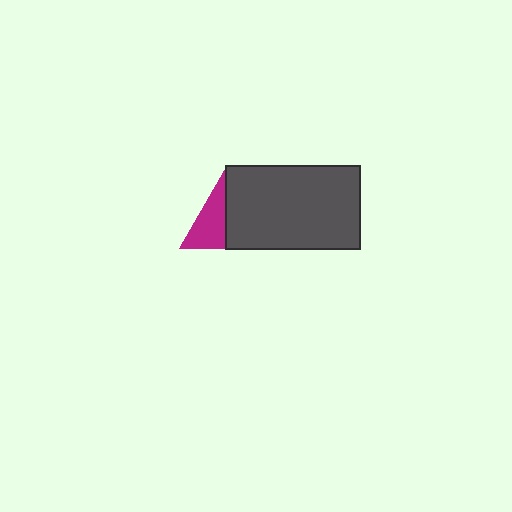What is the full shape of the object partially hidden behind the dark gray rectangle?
The partially hidden object is a magenta triangle.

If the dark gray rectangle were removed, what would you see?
You would see the complete magenta triangle.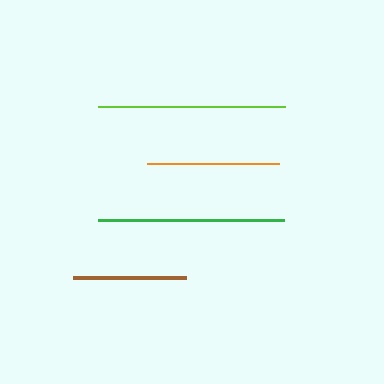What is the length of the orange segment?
The orange segment is approximately 132 pixels long.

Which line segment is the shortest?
The brown line is the shortest at approximately 113 pixels.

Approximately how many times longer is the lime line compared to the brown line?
The lime line is approximately 1.7 times the length of the brown line.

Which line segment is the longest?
The lime line is the longest at approximately 188 pixels.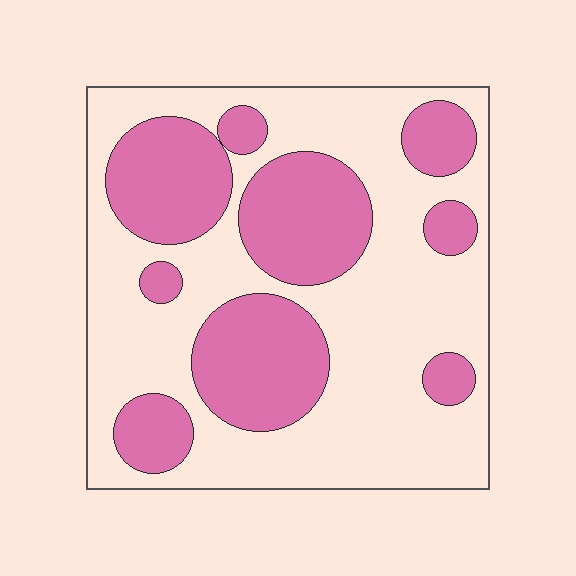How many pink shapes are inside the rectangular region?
9.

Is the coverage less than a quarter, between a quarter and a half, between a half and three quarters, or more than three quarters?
Between a quarter and a half.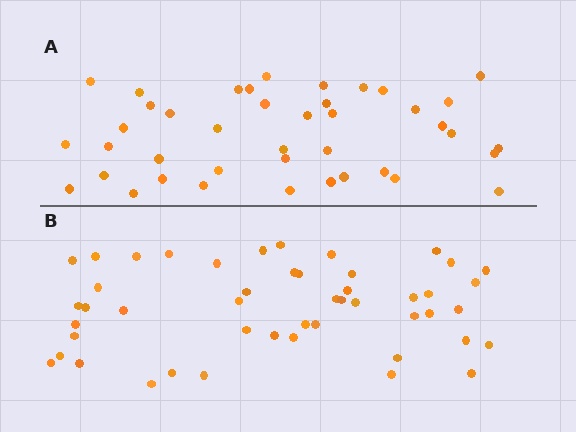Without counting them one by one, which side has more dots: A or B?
Region B (the bottom region) has more dots.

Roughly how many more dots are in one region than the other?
Region B has roughly 8 or so more dots than region A.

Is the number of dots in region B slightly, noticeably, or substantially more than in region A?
Region B has only slightly more — the two regions are fairly close. The ratio is roughly 1.2 to 1.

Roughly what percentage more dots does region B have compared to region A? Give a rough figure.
About 15% more.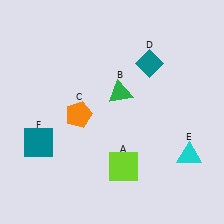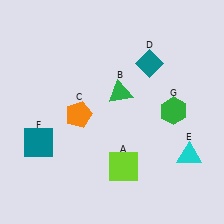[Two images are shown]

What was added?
A green hexagon (G) was added in Image 2.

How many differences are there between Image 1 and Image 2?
There is 1 difference between the two images.